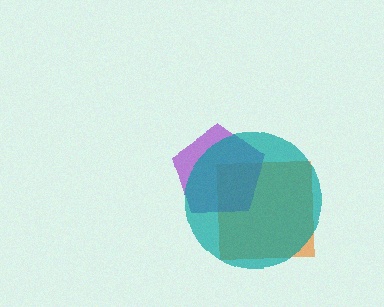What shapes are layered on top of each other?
The layered shapes are: an orange square, a purple pentagon, a teal circle.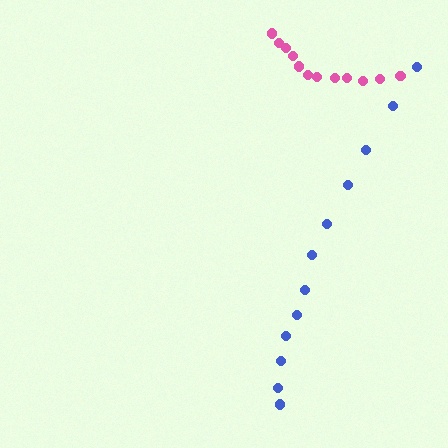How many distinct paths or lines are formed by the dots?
There are 2 distinct paths.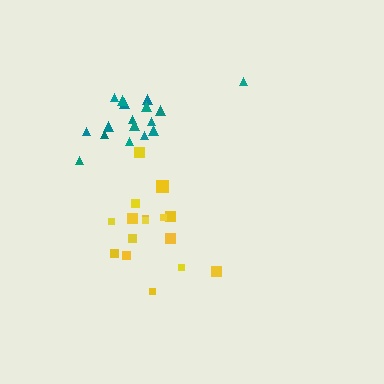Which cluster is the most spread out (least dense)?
Yellow.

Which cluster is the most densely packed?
Teal.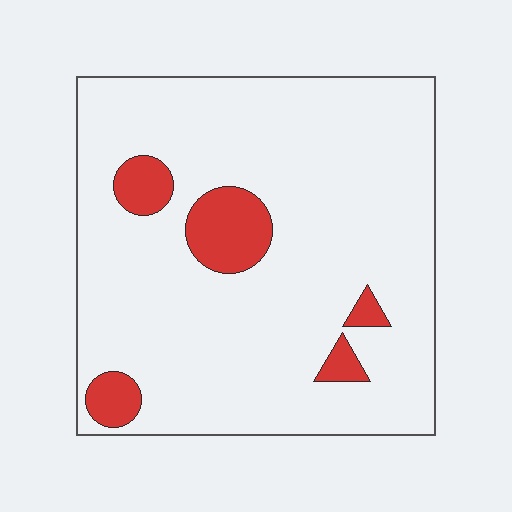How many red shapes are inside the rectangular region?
5.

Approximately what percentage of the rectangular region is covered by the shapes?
Approximately 10%.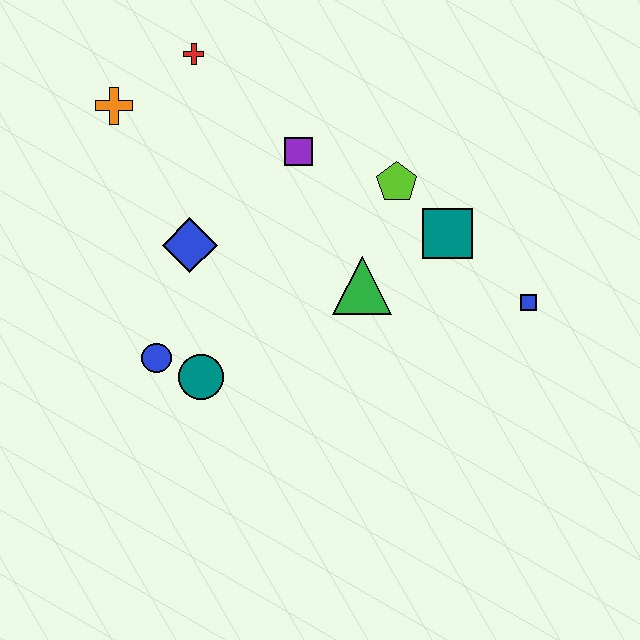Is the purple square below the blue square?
No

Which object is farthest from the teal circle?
The blue square is farthest from the teal circle.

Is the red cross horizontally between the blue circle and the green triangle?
Yes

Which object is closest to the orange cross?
The red cross is closest to the orange cross.